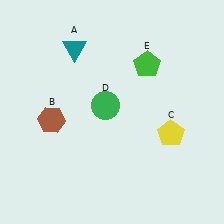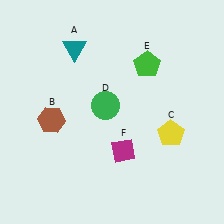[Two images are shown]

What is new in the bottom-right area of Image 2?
A magenta diamond (F) was added in the bottom-right area of Image 2.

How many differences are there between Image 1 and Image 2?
There is 1 difference between the two images.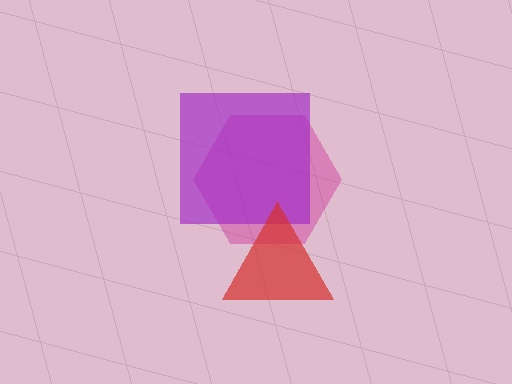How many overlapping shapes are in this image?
There are 3 overlapping shapes in the image.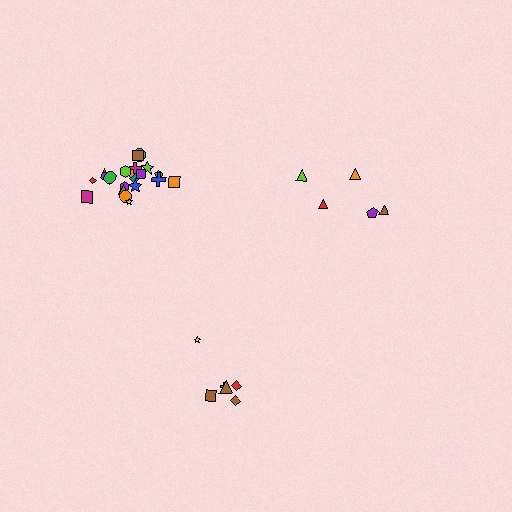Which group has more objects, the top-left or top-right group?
The top-left group.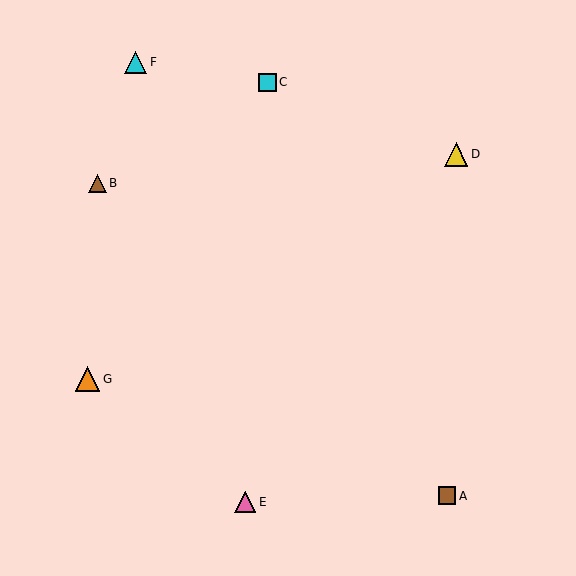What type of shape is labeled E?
Shape E is a pink triangle.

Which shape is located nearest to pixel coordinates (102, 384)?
The orange triangle (labeled G) at (88, 379) is nearest to that location.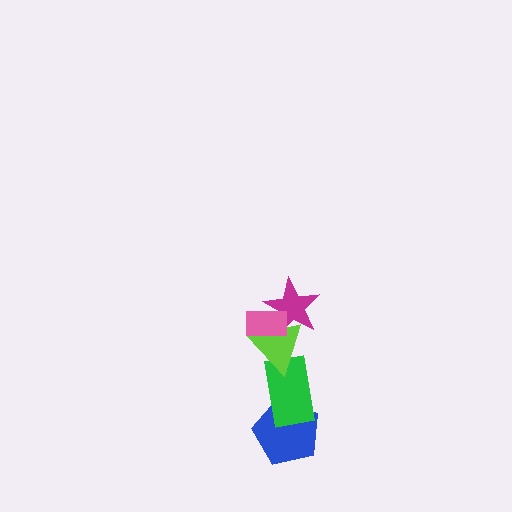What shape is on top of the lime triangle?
The magenta star is on top of the lime triangle.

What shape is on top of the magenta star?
The pink rectangle is on top of the magenta star.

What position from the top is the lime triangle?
The lime triangle is 3rd from the top.